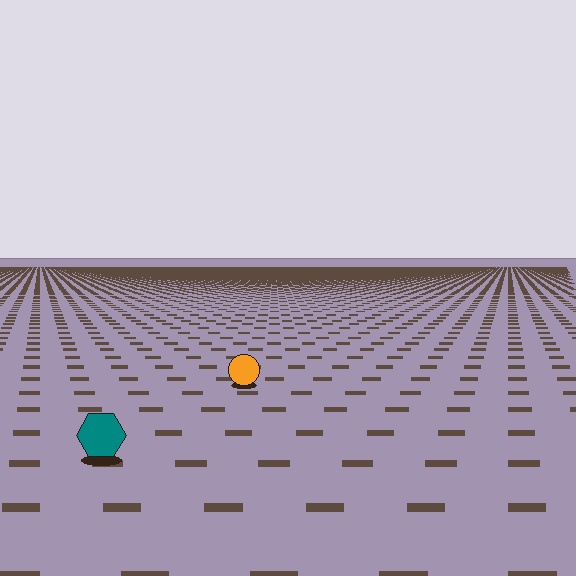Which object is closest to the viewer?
The teal hexagon is closest. The texture marks near it are larger and more spread out.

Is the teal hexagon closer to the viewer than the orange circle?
Yes. The teal hexagon is closer — you can tell from the texture gradient: the ground texture is coarser near it.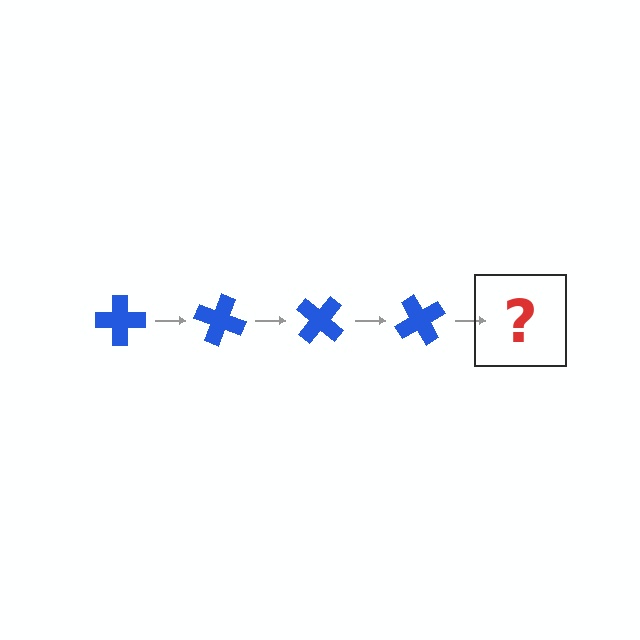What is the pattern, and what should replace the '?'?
The pattern is that the cross rotates 20 degrees each step. The '?' should be a blue cross rotated 80 degrees.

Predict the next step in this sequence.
The next step is a blue cross rotated 80 degrees.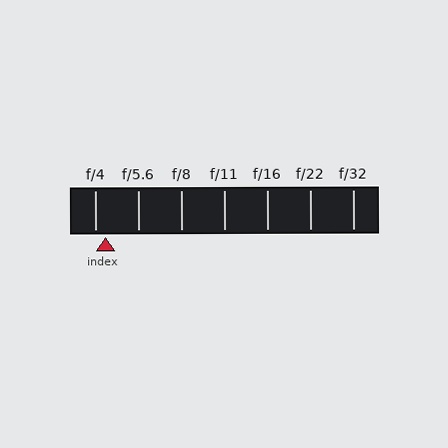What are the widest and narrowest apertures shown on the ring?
The widest aperture shown is f/4 and the narrowest is f/32.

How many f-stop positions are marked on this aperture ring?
There are 7 f-stop positions marked.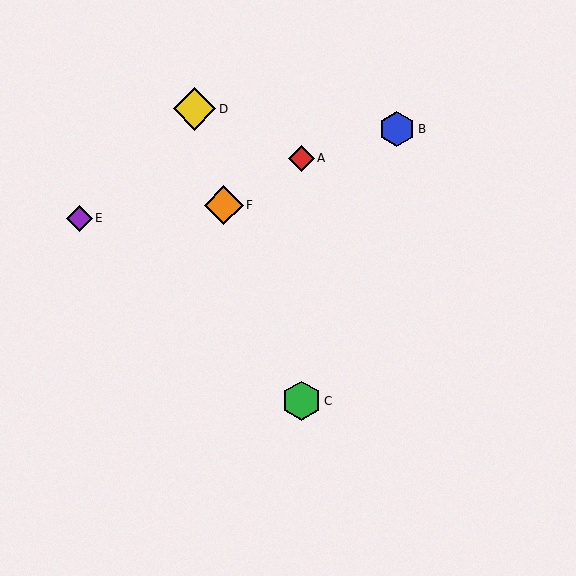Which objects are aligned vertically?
Objects A, C are aligned vertically.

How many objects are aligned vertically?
2 objects (A, C) are aligned vertically.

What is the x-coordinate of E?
Object E is at x≈79.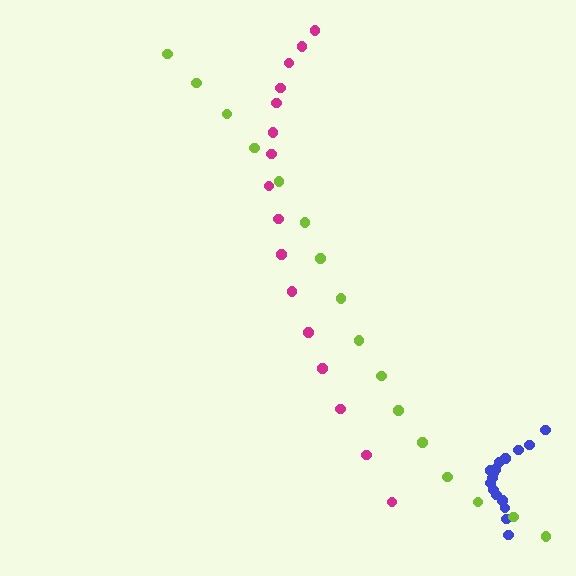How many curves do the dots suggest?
There are 3 distinct paths.